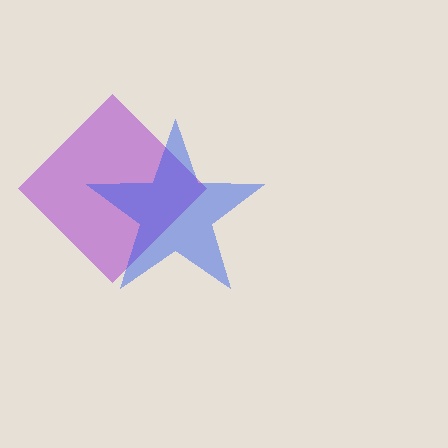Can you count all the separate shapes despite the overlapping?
Yes, there are 2 separate shapes.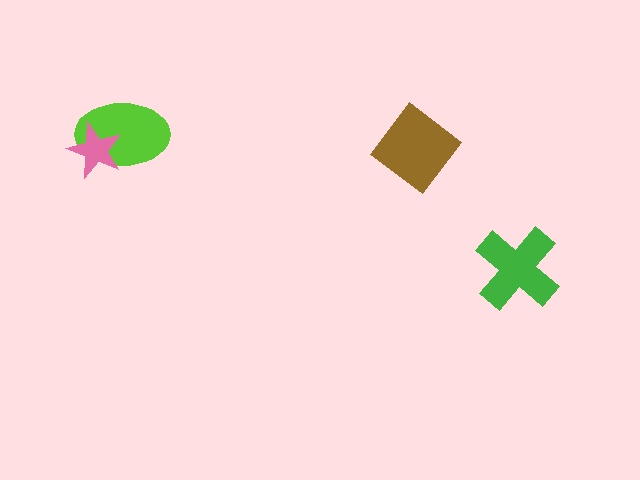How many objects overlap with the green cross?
0 objects overlap with the green cross.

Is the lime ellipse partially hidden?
Yes, it is partially covered by another shape.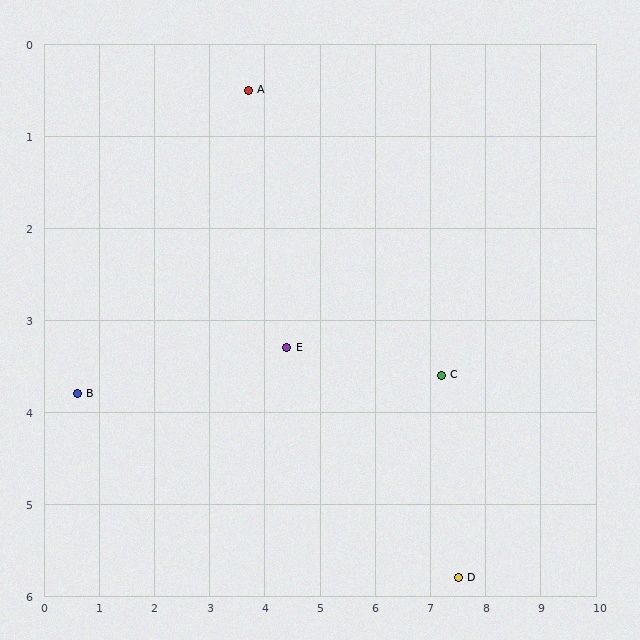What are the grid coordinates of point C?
Point C is at approximately (7.2, 3.6).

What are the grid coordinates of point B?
Point B is at approximately (0.6, 3.8).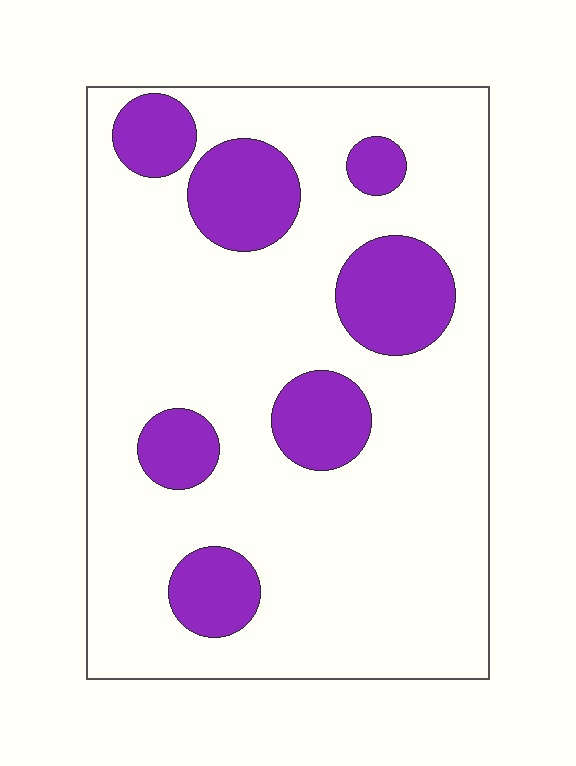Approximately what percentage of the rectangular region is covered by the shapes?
Approximately 20%.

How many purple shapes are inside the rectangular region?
7.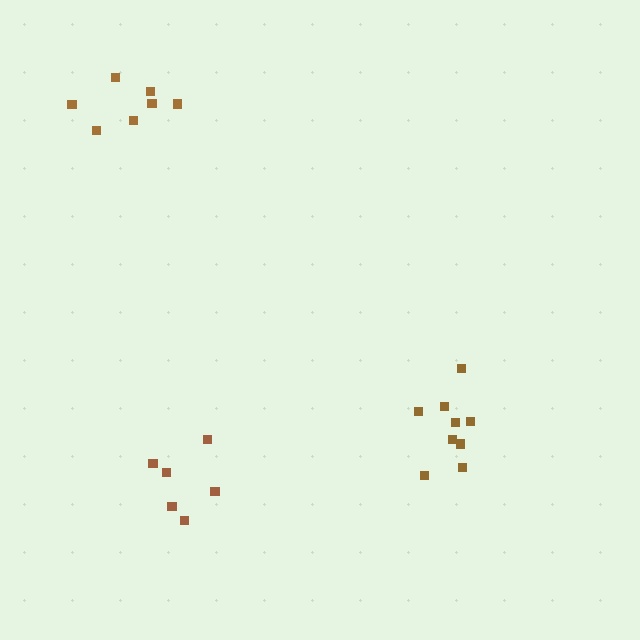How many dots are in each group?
Group 1: 9 dots, Group 2: 6 dots, Group 3: 7 dots (22 total).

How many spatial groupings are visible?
There are 3 spatial groupings.